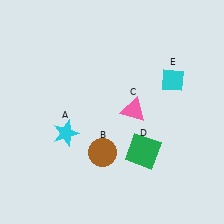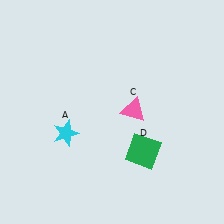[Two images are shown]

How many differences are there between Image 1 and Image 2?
There are 2 differences between the two images.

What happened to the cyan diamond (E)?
The cyan diamond (E) was removed in Image 2. It was in the top-right area of Image 1.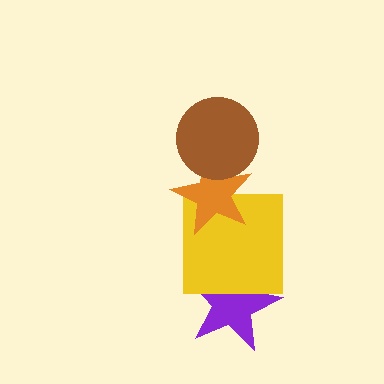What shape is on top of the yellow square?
The orange star is on top of the yellow square.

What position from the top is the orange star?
The orange star is 2nd from the top.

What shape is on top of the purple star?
The yellow square is on top of the purple star.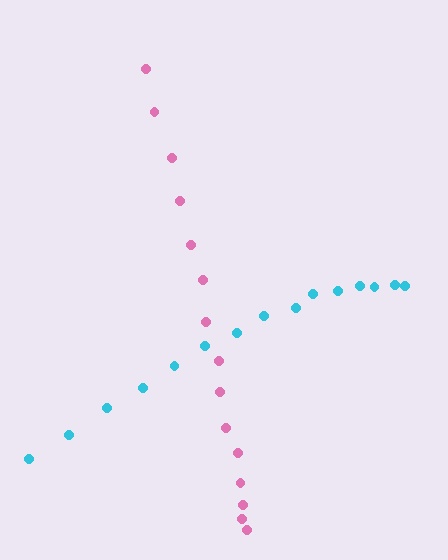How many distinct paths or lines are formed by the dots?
There are 2 distinct paths.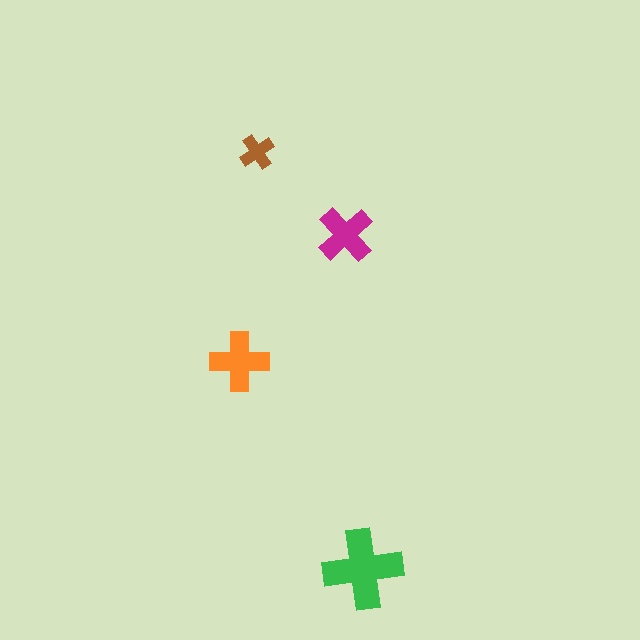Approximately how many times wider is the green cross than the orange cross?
About 1.5 times wider.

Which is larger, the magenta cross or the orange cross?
The orange one.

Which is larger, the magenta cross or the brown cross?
The magenta one.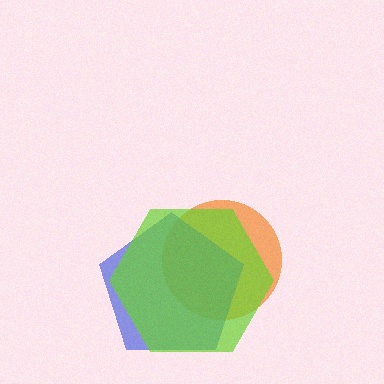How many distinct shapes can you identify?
There are 3 distinct shapes: an orange circle, a blue pentagon, a lime hexagon.